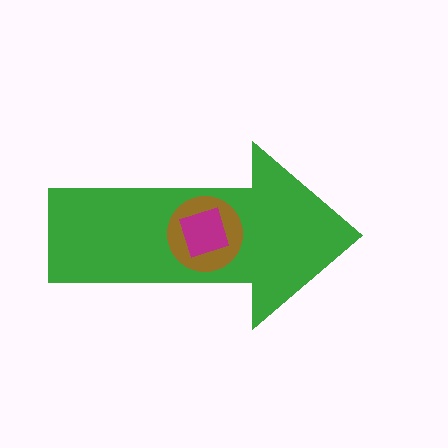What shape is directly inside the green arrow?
The brown circle.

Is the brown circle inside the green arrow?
Yes.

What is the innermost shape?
The magenta square.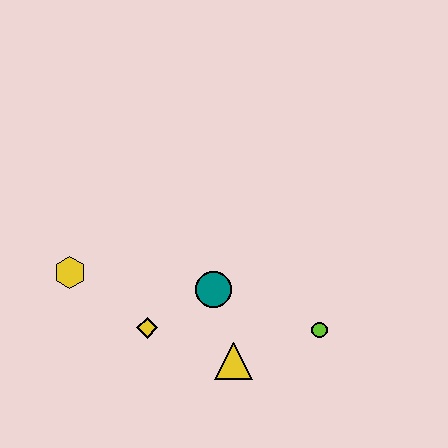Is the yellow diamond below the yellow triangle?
No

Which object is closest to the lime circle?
The yellow triangle is closest to the lime circle.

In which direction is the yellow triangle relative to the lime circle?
The yellow triangle is to the left of the lime circle.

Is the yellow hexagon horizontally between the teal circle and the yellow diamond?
No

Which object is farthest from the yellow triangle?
The yellow hexagon is farthest from the yellow triangle.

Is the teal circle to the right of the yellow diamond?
Yes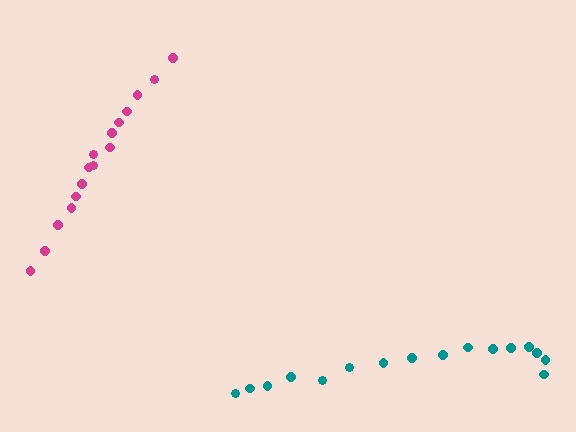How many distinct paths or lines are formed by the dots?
There are 2 distinct paths.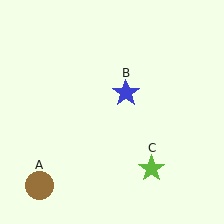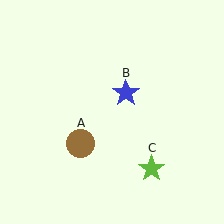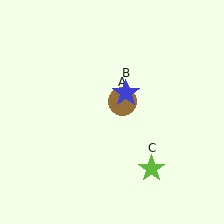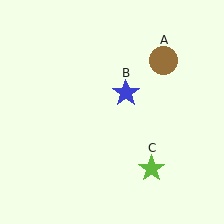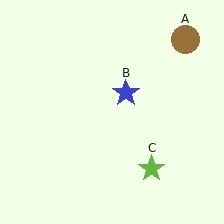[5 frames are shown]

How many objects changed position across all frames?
1 object changed position: brown circle (object A).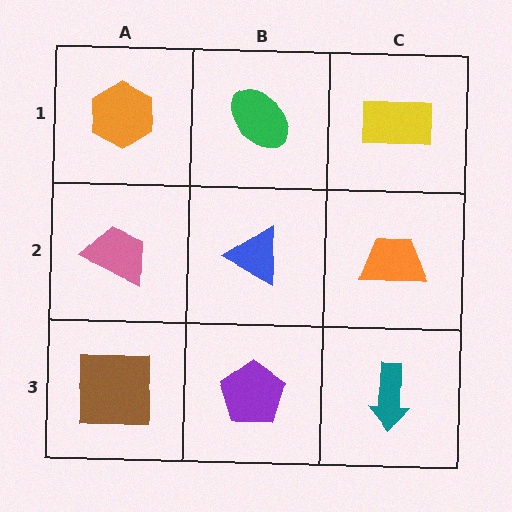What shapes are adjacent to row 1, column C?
An orange trapezoid (row 2, column C), a green ellipse (row 1, column B).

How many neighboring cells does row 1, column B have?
3.